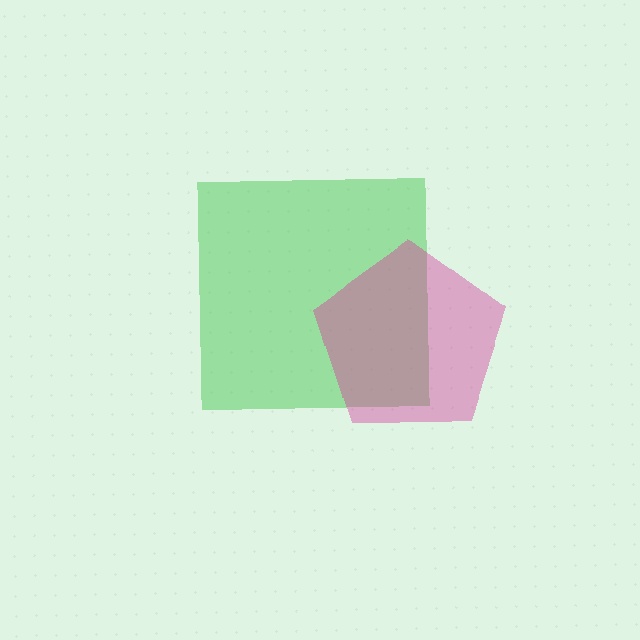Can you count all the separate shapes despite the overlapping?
Yes, there are 2 separate shapes.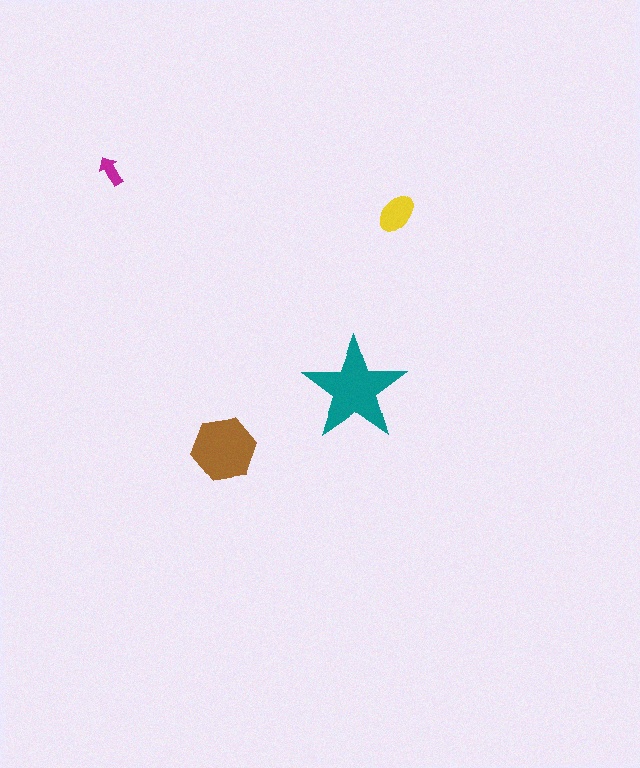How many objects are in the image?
There are 4 objects in the image.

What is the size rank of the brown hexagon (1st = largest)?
2nd.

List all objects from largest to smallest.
The teal star, the brown hexagon, the yellow ellipse, the magenta arrow.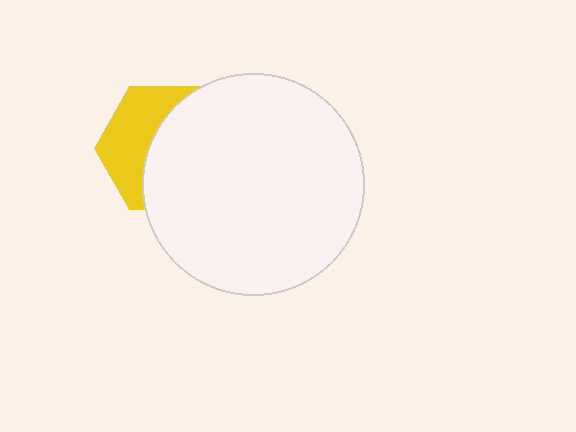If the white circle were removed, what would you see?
You would see the complete yellow hexagon.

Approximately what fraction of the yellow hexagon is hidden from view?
Roughly 59% of the yellow hexagon is hidden behind the white circle.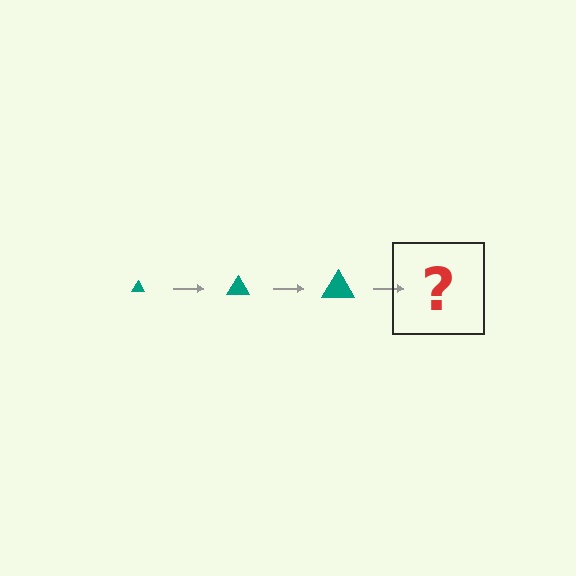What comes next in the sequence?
The next element should be a teal triangle, larger than the previous one.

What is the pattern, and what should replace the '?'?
The pattern is that the triangle gets progressively larger each step. The '?' should be a teal triangle, larger than the previous one.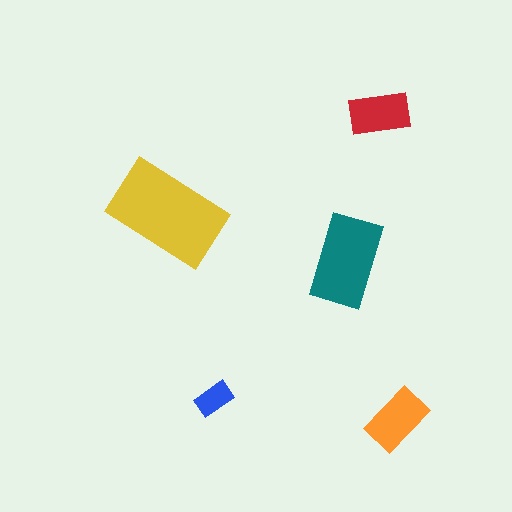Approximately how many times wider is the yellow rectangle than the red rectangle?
About 2 times wider.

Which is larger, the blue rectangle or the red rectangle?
The red one.